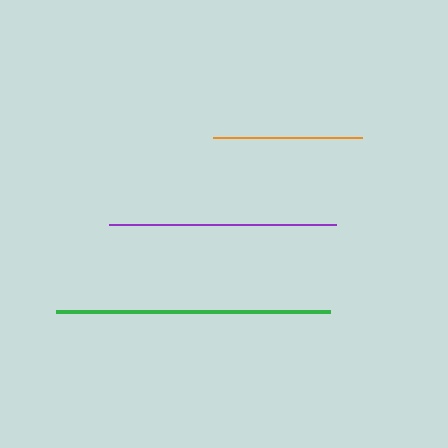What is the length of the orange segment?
The orange segment is approximately 149 pixels long.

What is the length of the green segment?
The green segment is approximately 275 pixels long.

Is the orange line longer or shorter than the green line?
The green line is longer than the orange line.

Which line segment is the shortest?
The orange line is the shortest at approximately 149 pixels.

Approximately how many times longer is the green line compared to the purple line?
The green line is approximately 1.2 times the length of the purple line.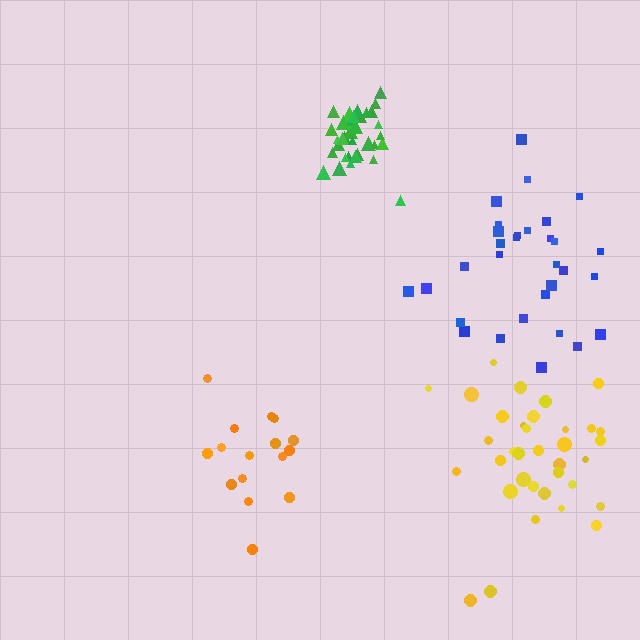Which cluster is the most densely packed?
Green.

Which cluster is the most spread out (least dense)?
Orange.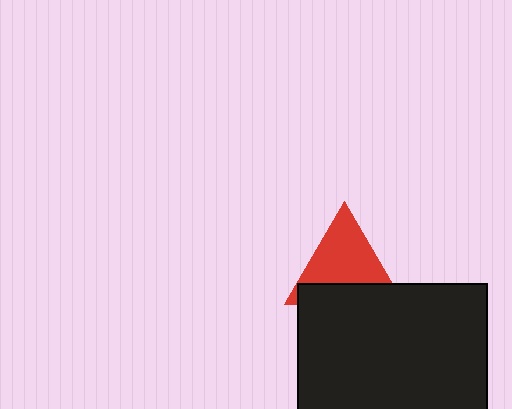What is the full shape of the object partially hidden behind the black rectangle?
The partially hidden object is a red triangle.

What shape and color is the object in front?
The object in front is a black rectangle.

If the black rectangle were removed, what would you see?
You would see the complete red triangle.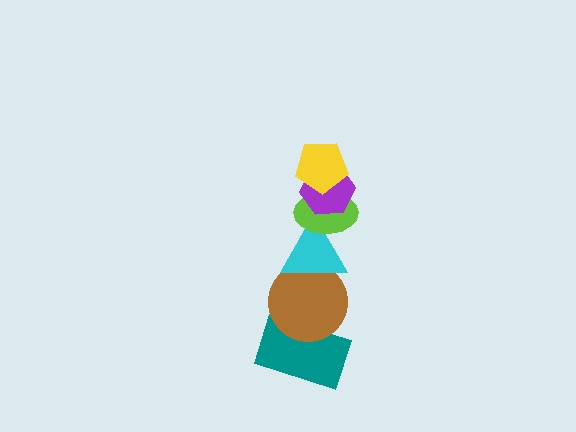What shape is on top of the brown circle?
The cyan triangle is on top of the brown circle.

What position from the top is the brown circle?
The brown circle is 5th from the top.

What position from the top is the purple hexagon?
The purple hexagon is 2nd from the top.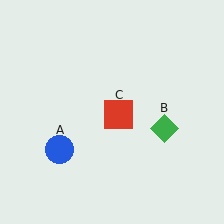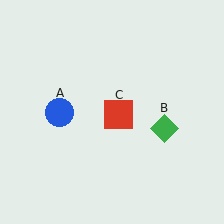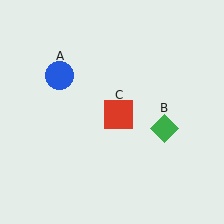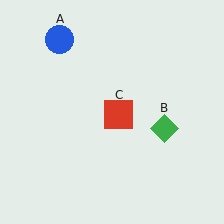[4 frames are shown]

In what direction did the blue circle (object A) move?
The blue circle (object A) moved up.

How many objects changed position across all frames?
1 object changed position: blue circle (object A).